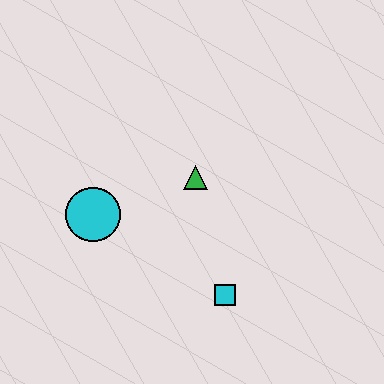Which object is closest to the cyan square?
The green triangle is closest to the cyan square.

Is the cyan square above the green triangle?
No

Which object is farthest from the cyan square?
The cyan circle is farthest from the cyan square.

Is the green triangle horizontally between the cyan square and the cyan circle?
Yes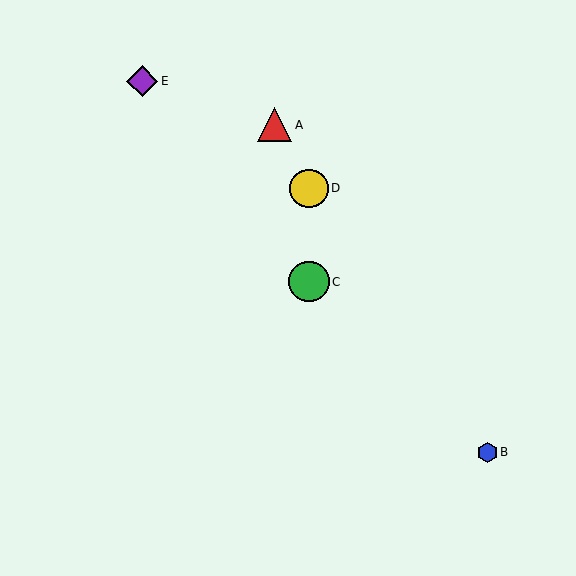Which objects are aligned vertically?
Objects C, D are aligned vertically.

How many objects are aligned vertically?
2 objects (C, D) are aligned vertically.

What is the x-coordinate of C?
Object C is at x≈309.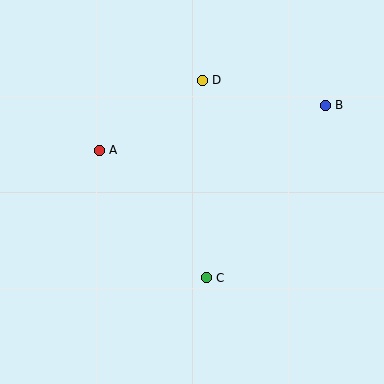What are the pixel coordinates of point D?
Point D is at (202, 80).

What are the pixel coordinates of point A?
Point A is at (99, 150).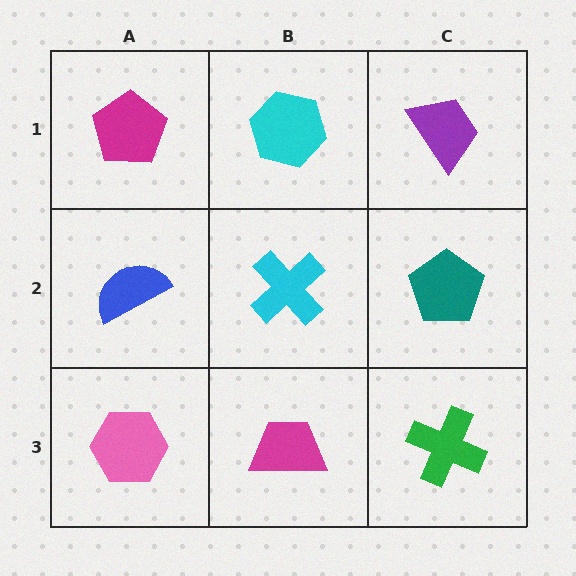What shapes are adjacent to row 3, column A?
A blue semicircle (row 2, column A), a magenta trapezoid (row 3, column B).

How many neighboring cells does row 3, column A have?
2.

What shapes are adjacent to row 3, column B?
A cyan cross (row 2, column B), a pink hexagon (row 3, column A), a green cross (row 3, column C).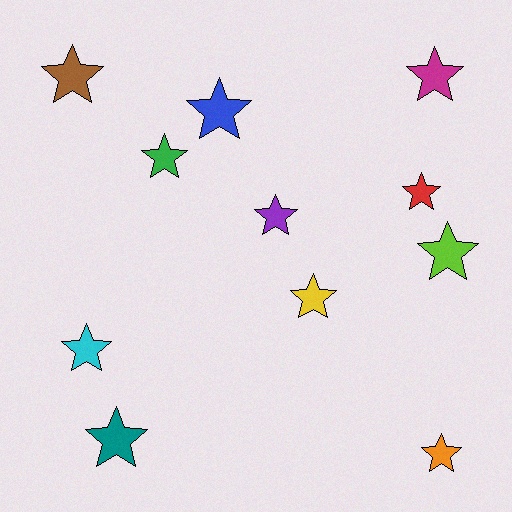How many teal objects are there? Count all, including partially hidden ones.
There is 1 teal object.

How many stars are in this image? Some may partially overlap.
There are 11 stars.